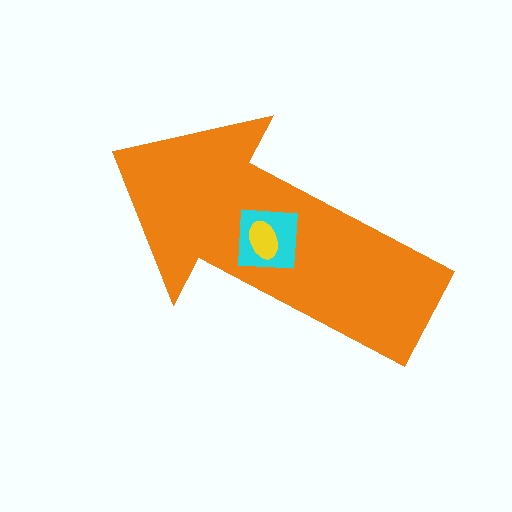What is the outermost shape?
The orange arrow.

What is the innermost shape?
The yellow ellipse.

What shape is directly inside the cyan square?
The yellow ellipse.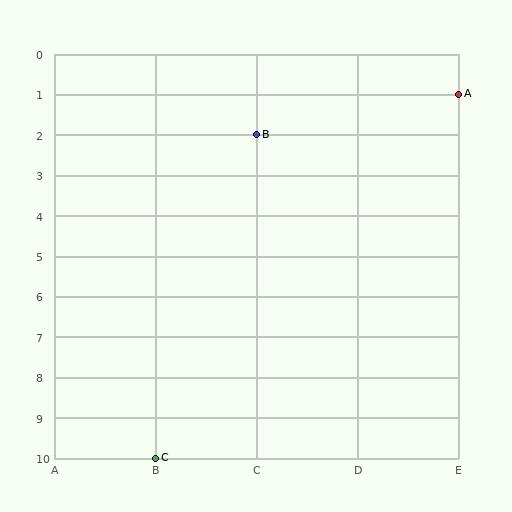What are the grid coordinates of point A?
Point A is at grid coordinates (E, 1).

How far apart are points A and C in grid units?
Points A and C are 3 columns and 9 rows apart (about 9.5 grid units diagonally).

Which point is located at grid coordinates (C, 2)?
Point B is at (C, 2).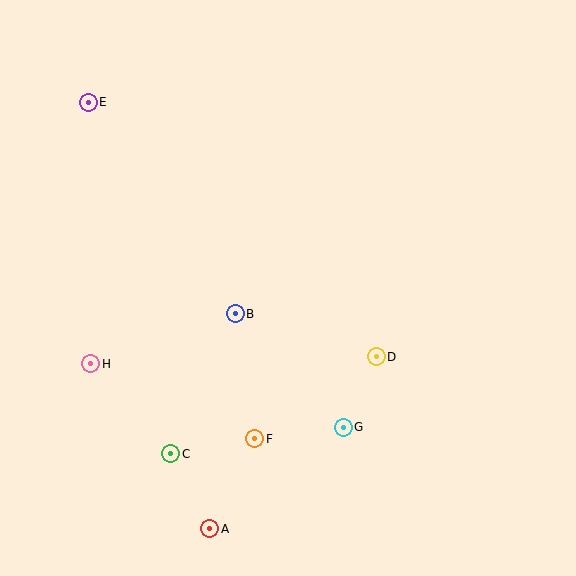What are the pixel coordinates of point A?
Point A is at (210, 529).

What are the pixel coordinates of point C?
Point C is at (171, 454).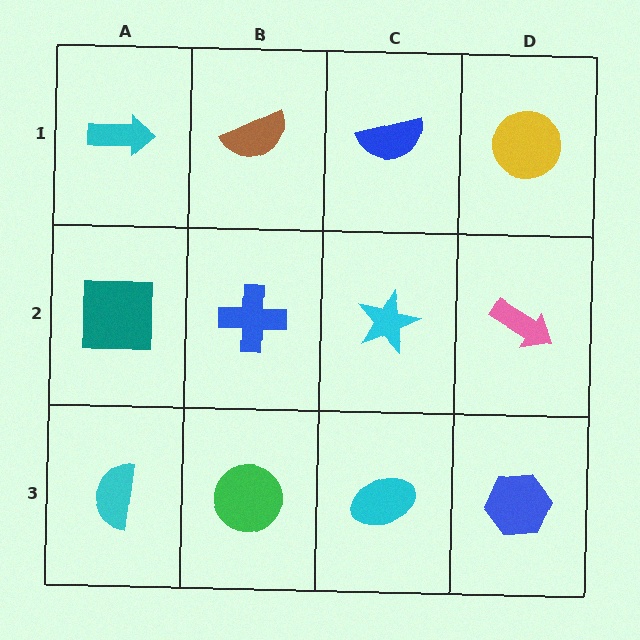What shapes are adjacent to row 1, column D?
A pink arrow (row 2, column D), a blue semicircle (row 1, column C).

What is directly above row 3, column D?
A pink arrow.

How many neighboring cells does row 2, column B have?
4.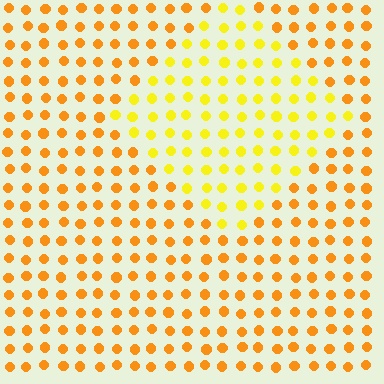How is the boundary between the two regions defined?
The boundary is defined purely by a slight shift in hue (about 26 degrees). Spacing, size, and orientation are identical on both sides.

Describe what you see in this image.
The image is filled with small orange elements in a uniform arrangement. A diamond-shaped region is visible where the elements are tinted to a slightly different hue, forming a subtle color boundary.